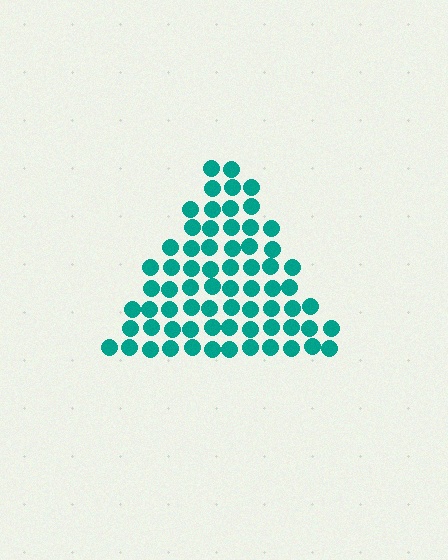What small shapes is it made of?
It is made of small circles.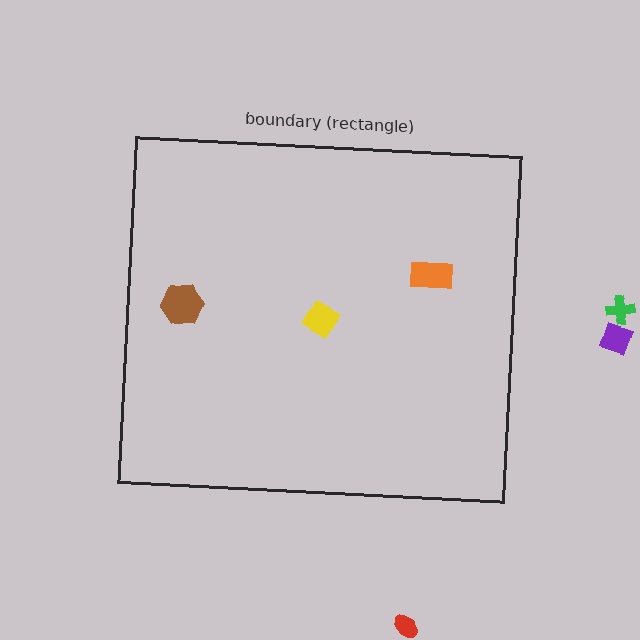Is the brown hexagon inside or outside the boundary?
Inside.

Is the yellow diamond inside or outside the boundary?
Inside.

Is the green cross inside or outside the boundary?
Outside.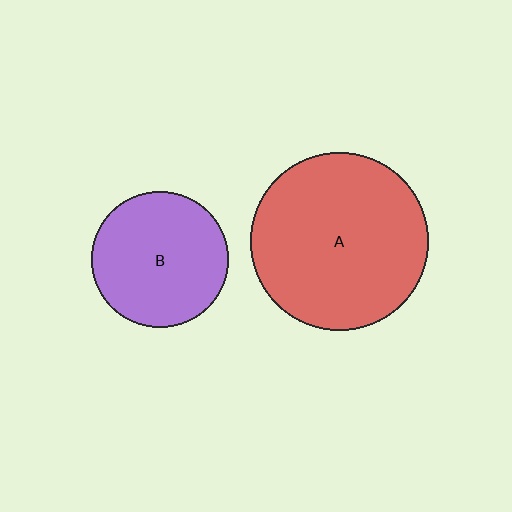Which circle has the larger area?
Circle A (red).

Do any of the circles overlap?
No, none of the circles overlap.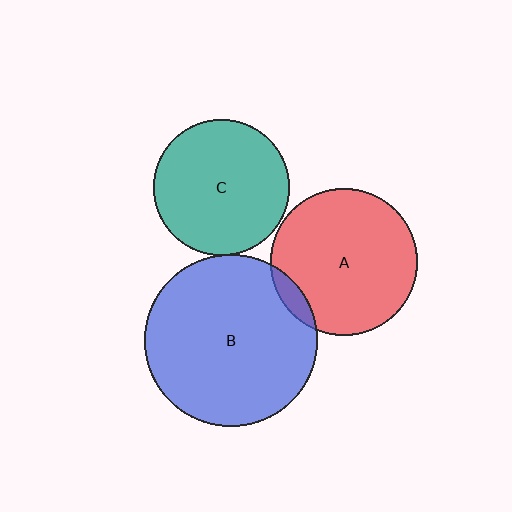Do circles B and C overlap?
Yes.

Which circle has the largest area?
Circle B (blue).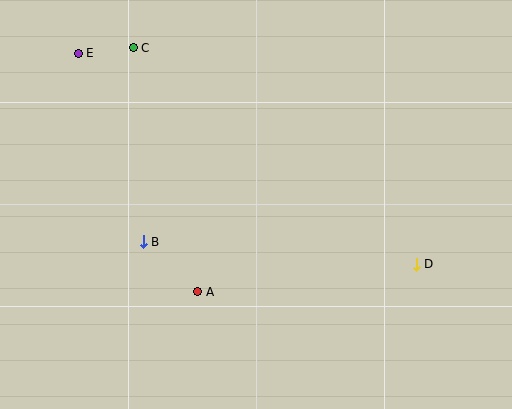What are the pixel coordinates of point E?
Point E is at (78, 53).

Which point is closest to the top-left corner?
Point E is closest to the top-left corner.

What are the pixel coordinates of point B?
Point B is at (143, 242).